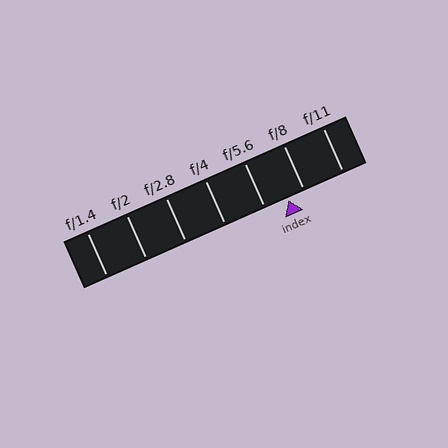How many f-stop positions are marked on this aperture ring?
There are 7 f-stop positions marked.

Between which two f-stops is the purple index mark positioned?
The index mark is between f/5.6 and f/8.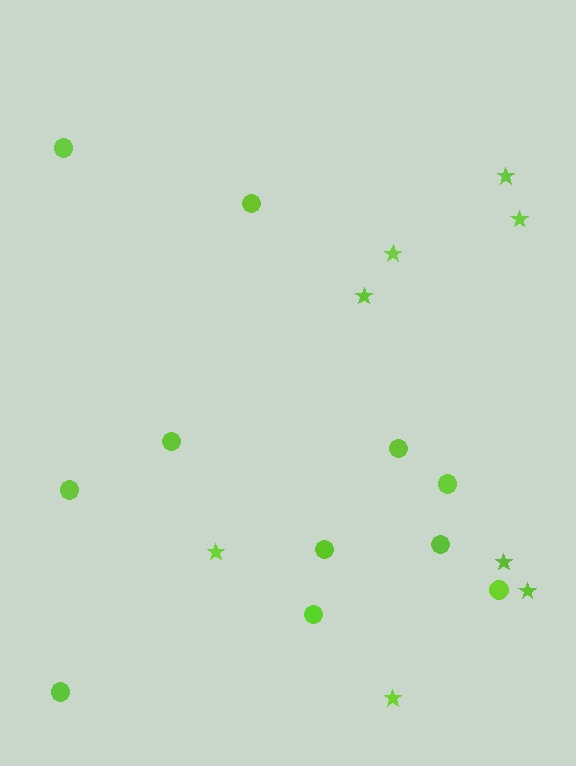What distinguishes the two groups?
There are 2 groups: one group of stars (8) and one group of circles (11).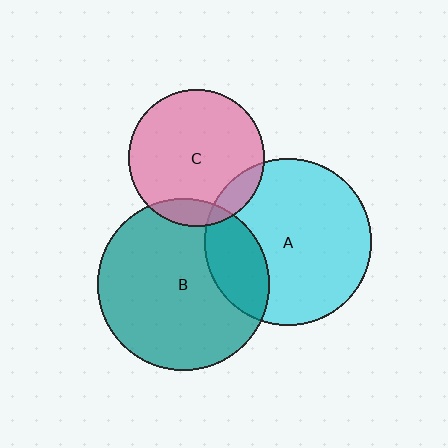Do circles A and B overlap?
Yes.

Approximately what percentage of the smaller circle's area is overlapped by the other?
Approximately 25%.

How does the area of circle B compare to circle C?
Approximately 1.6 times.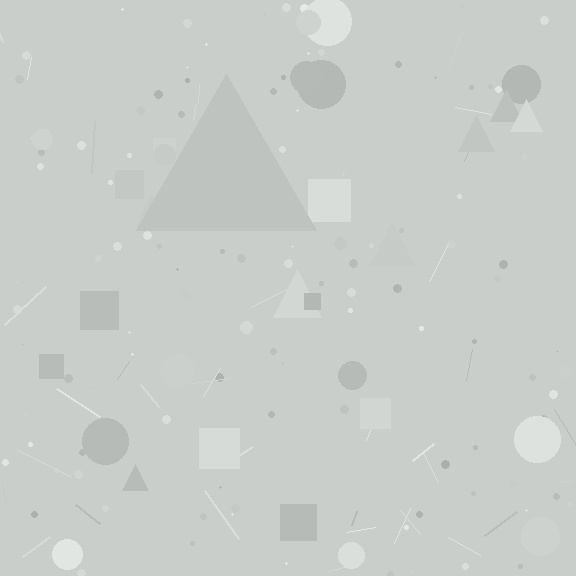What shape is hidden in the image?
A triangle is hidden in the image.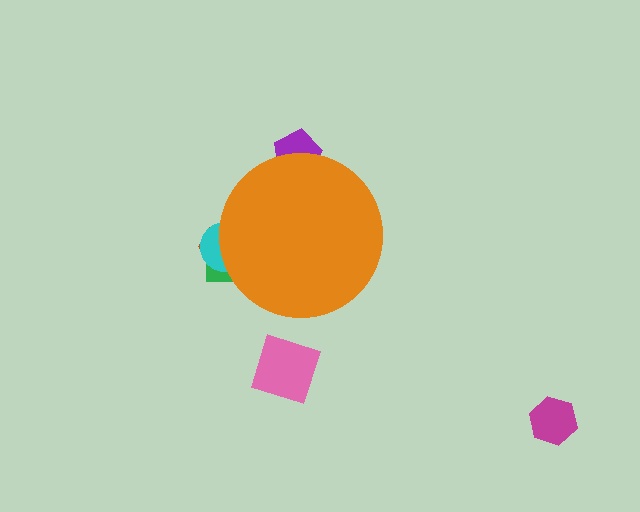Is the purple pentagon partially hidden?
Yes, the purple pentagon is partially hidden behind the orange circle.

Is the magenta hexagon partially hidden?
No, the magenta hexagon is fully visible.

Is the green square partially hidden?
Yes, the green square is partially hidden behind the orange circle.